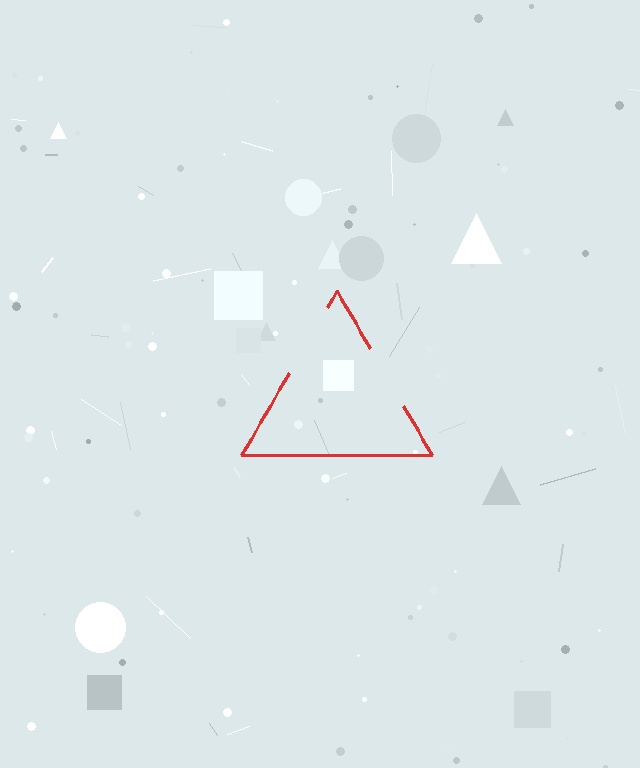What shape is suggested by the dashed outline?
The dashed outline suggests a triangle.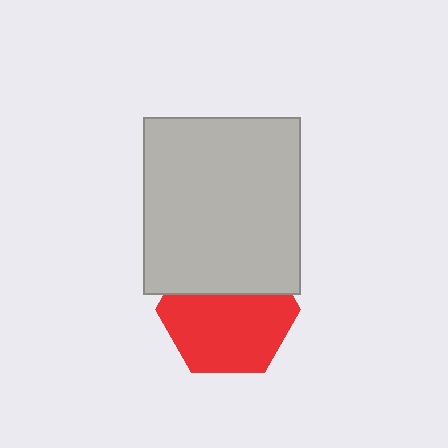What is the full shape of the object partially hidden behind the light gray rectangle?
The partially hidden object is a red hexagon.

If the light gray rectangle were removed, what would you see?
You would see the complete red hexagon.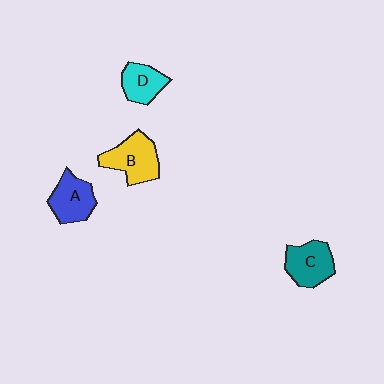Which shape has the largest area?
Shape B (yellow).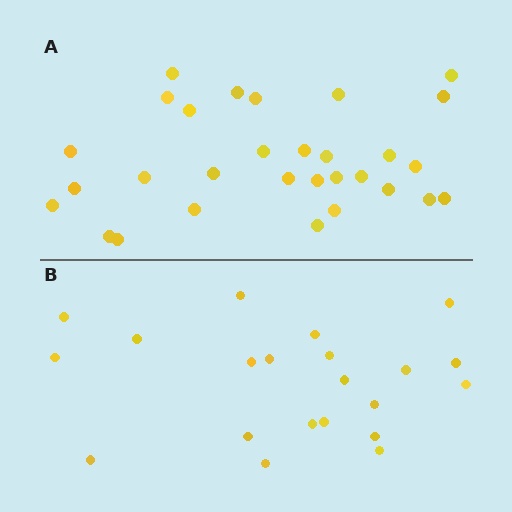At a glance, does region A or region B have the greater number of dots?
Region A (the top region) has more dots.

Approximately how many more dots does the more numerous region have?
Region A has roughly 8 or so more dots than region B.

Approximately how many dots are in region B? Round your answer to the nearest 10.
About 20 dots. (The exact count is 21, which rounds to 20.)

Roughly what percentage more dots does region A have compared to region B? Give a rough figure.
About 45% more.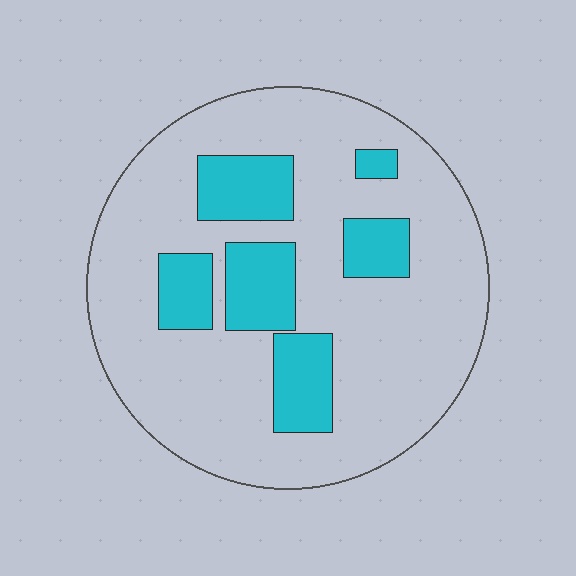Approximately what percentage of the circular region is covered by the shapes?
Approximately 20%.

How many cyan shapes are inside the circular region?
6.